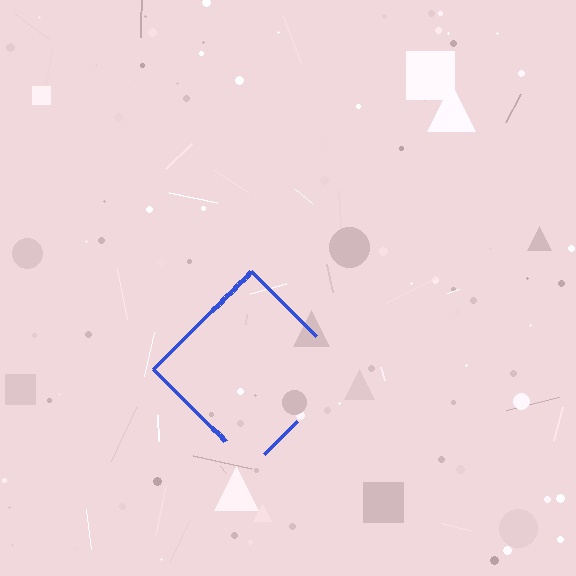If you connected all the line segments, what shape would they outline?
They would outline a diamond.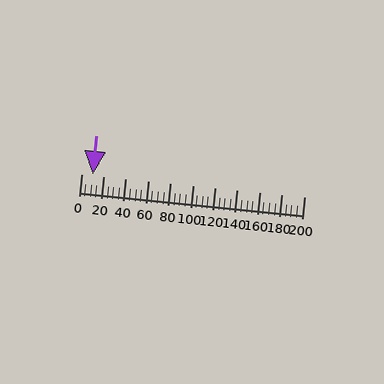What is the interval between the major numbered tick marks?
The major tick marks are spaced 20 units apart.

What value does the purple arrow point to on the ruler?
The purple arrow points to approximately 11.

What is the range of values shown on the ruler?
The ruler shows values from 0 to 200.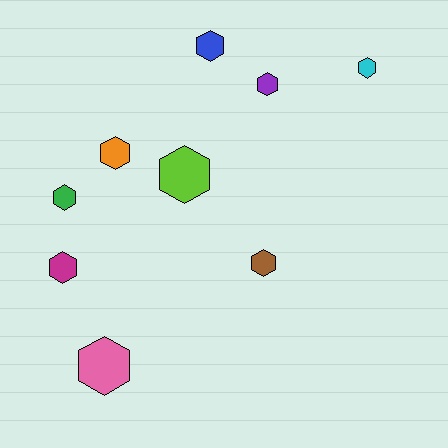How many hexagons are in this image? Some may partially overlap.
There are 9 hexagons.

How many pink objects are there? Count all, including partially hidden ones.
There is 1 pink object.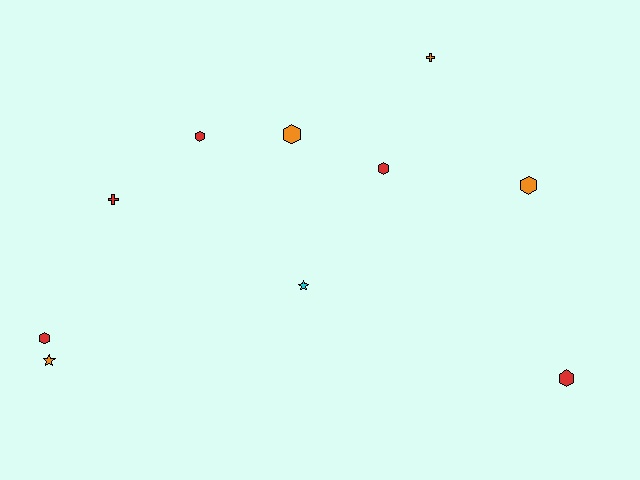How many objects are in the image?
There are 10 objects.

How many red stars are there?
There are no red stars.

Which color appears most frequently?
Red, with 5 objects.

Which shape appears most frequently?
Hexagon, with 6 objects.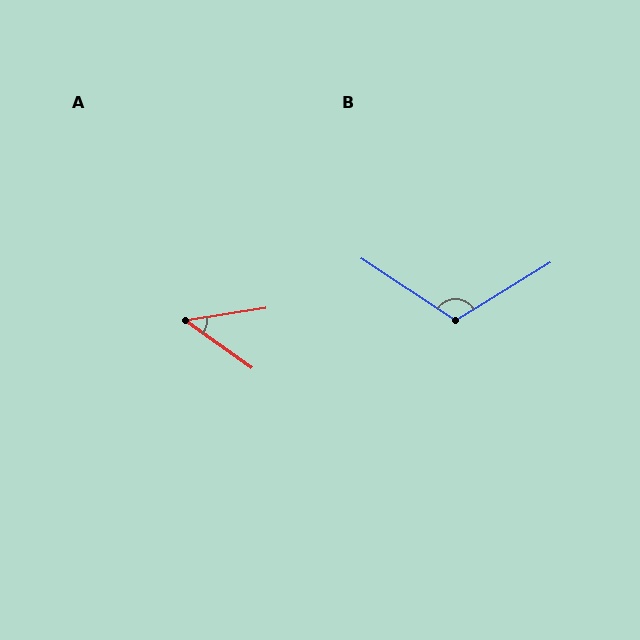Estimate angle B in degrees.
Approximately 115 degrees.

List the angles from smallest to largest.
A (45°), B (115°).